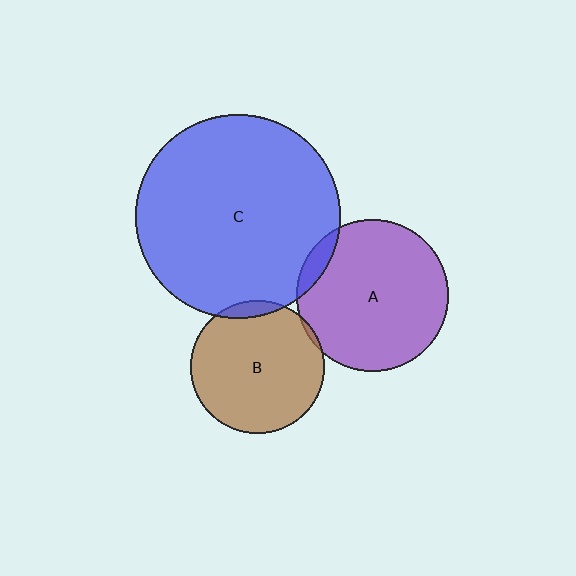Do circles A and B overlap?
Yes.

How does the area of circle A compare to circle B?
Approximately 1.3 times.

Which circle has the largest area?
Circle C (blue).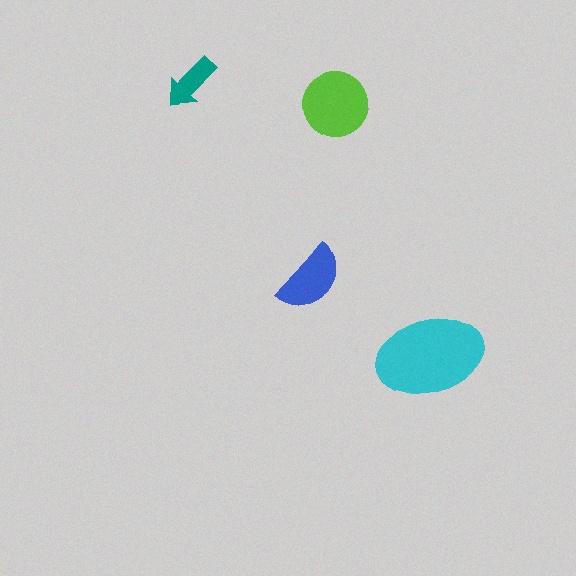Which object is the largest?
The cyan ellipse.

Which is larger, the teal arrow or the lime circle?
The lime circle.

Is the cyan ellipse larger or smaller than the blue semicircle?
Larger.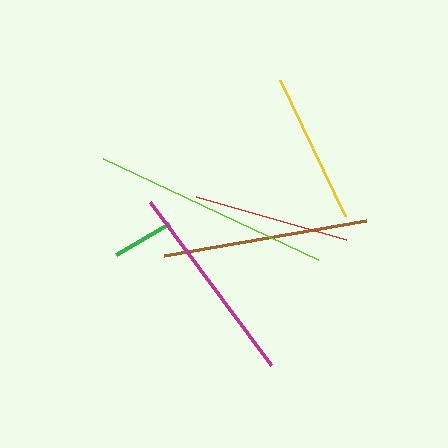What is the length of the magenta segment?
The magenta segment is approximately 202 pixels long.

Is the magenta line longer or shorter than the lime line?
The lime line is longer than the magenta line.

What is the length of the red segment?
The red segment is approximately 157 pixels long.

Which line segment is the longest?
The lime line is the longest at approximately 238 pixels.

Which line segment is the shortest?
The green line is the shortest at approximately 61 pixels.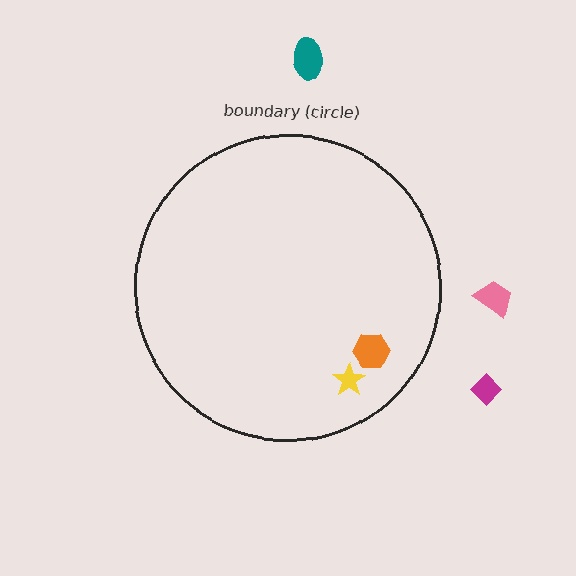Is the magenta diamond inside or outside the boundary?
Outside.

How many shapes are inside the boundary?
2 inside, 3 outside.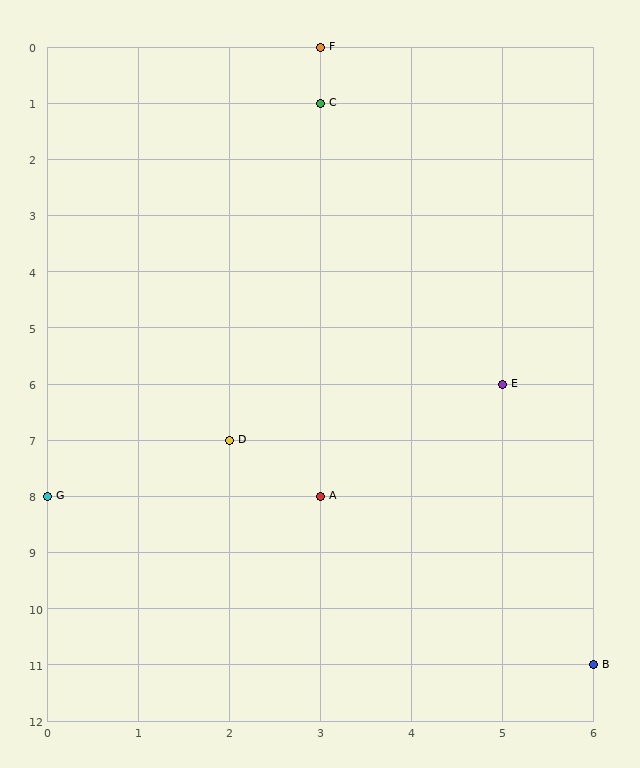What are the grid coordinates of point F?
Point F is at grid coordinates (3, 0).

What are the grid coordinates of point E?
Point E is at grid coordinates (5, 6).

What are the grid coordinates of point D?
Point D is at grid coordinates (2, 7).